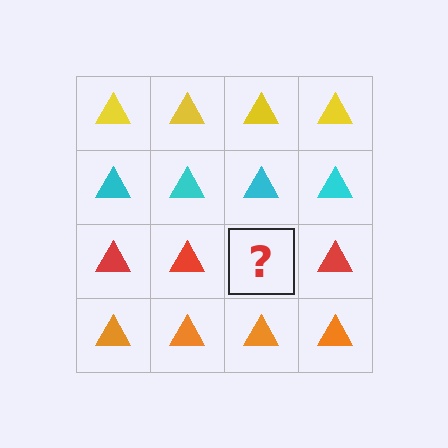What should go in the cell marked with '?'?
The missing cell should contain a red triangle.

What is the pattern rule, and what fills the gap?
The rule is that each row has a consistent color. The gap should be filled with a red triangle.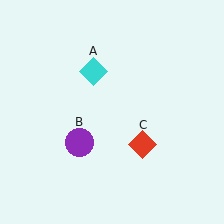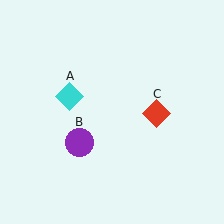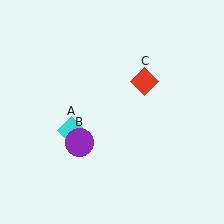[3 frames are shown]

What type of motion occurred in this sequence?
The cyan diamond (object A), red diamond (object C) rotated counterclockwise around the center of the scene.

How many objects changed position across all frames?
2 objects changed position: cyan diamond (object A), red diamond (object C).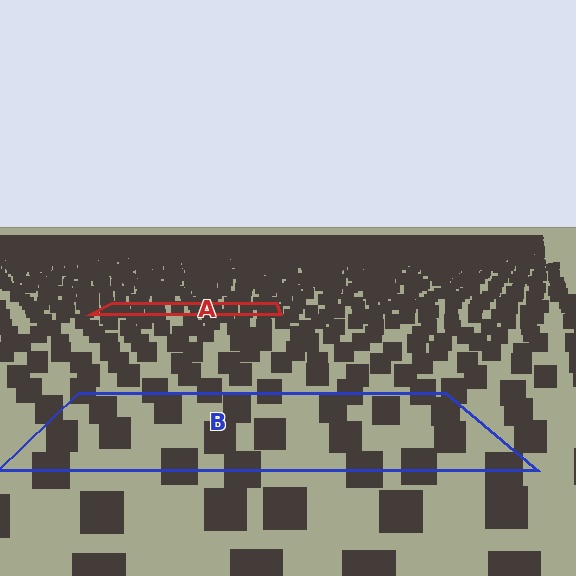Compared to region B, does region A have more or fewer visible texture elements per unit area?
Region A has more texture elements per unit area — they are packed more densely because it is farther away.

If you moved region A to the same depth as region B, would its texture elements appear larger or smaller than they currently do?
They would appear larger. At a closer depth, the same texture elements are projected at a bigger on-screen size.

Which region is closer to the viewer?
Region B is closer. The texture elements there are larger and more spread out.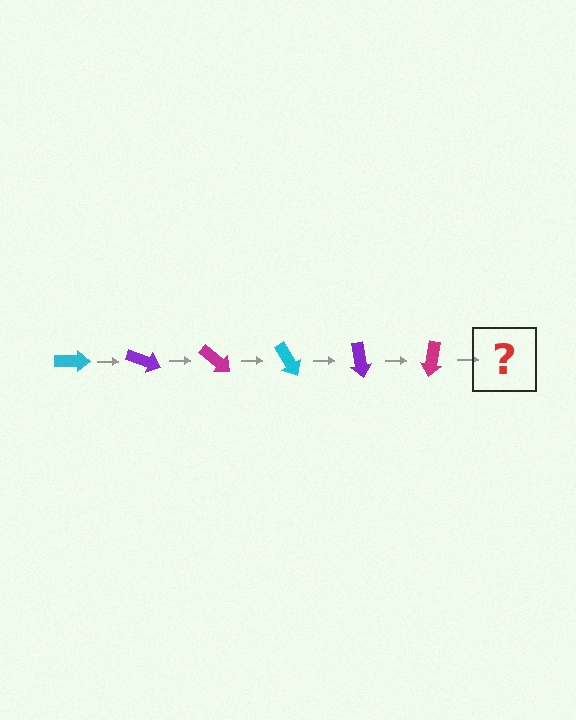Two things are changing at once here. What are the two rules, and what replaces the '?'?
The two rules are that it rotates 20 degrees each step and the color cycles through cyan, purple, and magenta. The '?' should be a cyan arrow, rotated 120 degrees from the start.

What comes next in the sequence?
The next element should be a cyan arrow, rotated 120 degrees from the start.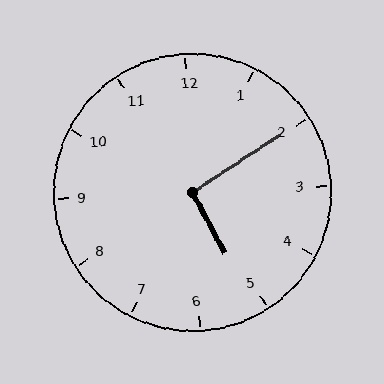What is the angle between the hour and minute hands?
Approximately 95 degrees.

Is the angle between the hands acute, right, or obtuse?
It is right.